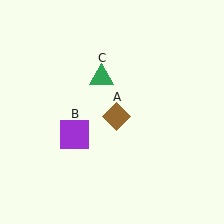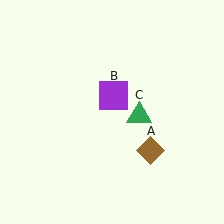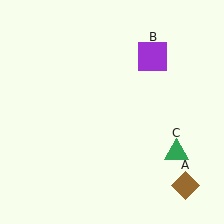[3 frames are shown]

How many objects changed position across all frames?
3 objects changed position: brown diamond (object A), purple square (object B), green triangle (object C).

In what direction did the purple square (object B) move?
The purple square (object B) moved up and to the right.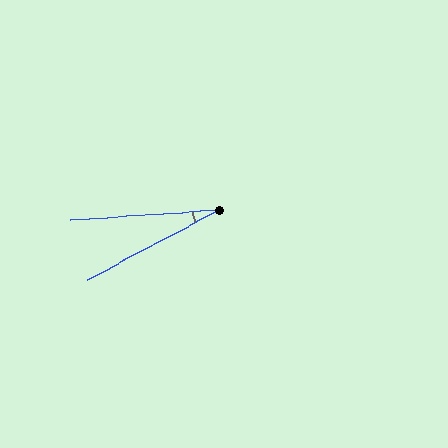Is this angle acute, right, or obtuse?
It is acute.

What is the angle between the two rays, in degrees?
Approximately 24 degrees.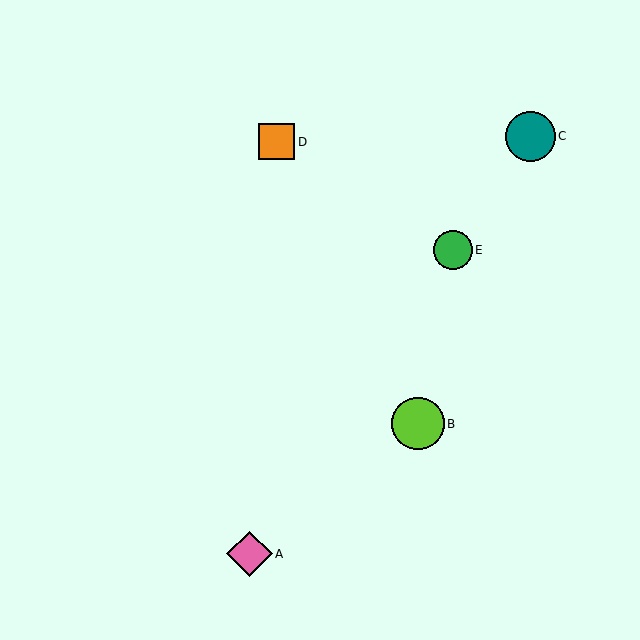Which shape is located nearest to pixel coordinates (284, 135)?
The orange square (labeled D) at (277, 142) is nearest to that location.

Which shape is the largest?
The lime circle (labeled B) is the largest.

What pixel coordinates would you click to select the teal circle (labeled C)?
Click at (530, 136) to select the teal circle C.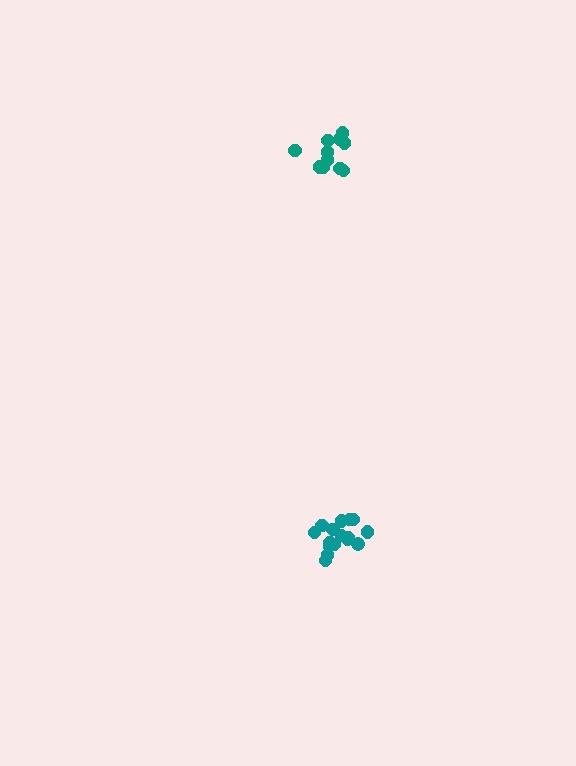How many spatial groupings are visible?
There are 2 spatial groupings.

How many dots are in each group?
Group 1: 12 dots, Group 2: 16 dots (28 total).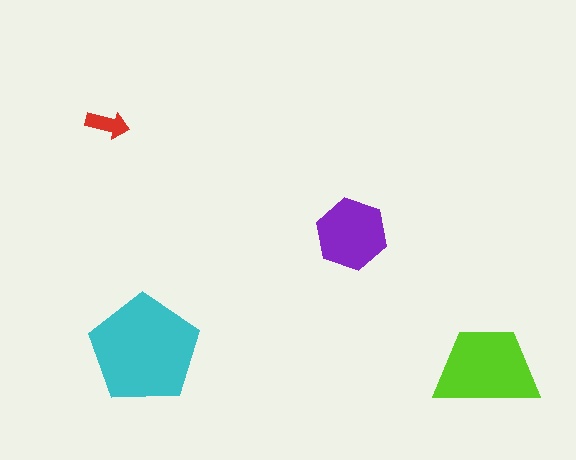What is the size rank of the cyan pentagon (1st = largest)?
1st.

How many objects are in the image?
There are 4 objects in the image.